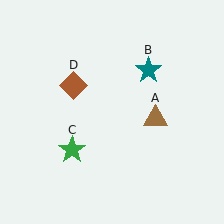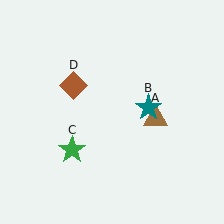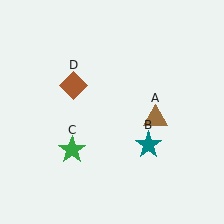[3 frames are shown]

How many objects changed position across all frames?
1 object changed position: teal star (object B).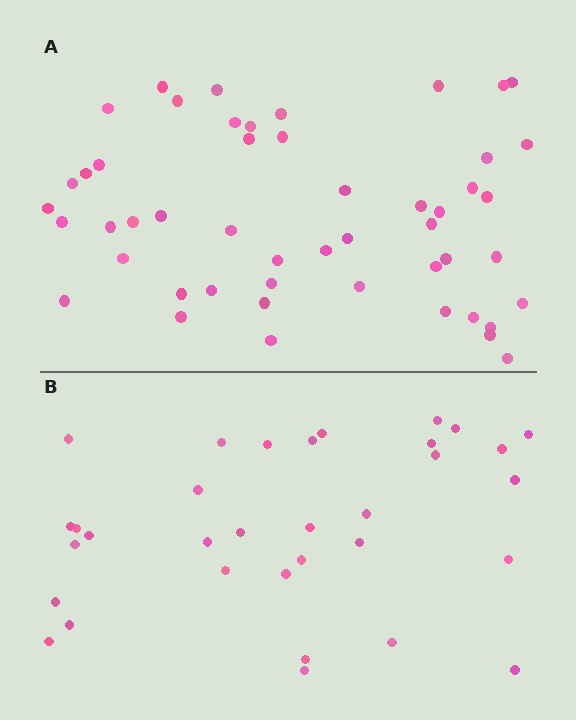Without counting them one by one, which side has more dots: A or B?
Region A (the top region) has more dots.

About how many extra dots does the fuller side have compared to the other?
Region A has approximately 15 more dots than region B.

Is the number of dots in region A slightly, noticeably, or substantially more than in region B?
Region A has substantially more. The ratio is roughly 1.5 to 1.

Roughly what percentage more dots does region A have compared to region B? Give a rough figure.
About 50% more.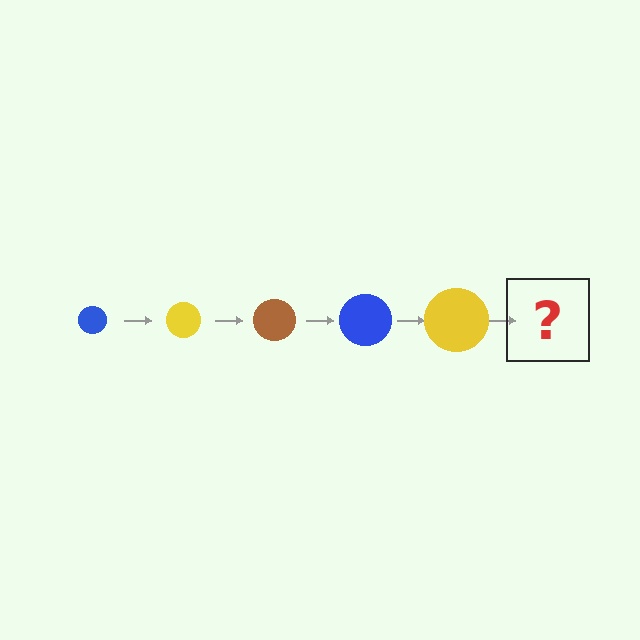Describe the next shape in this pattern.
It should be a brown circle, larger than the previous one.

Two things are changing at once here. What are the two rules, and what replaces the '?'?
The two rules are that the circle grows larger each step and the color cycles through blue, yellow, and brown. The '?' should be a brown circle, larger than the previous one.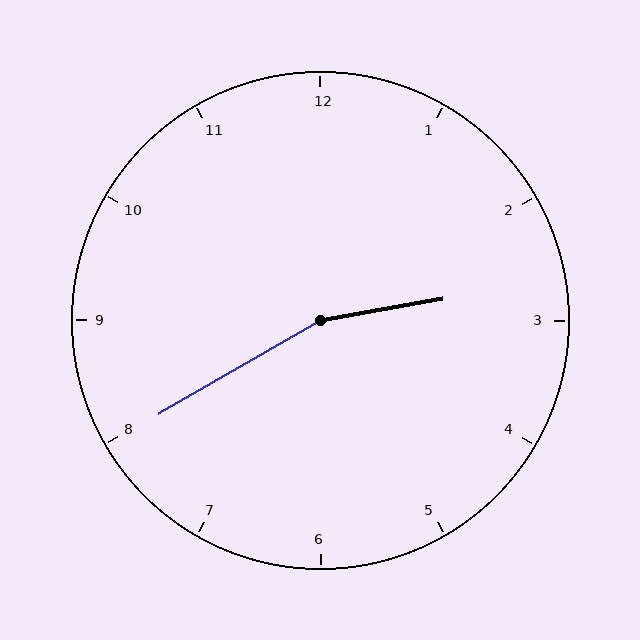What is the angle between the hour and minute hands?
Approximately 160 degrees.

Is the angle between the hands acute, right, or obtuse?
It is obtuse.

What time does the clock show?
2:40.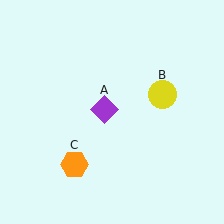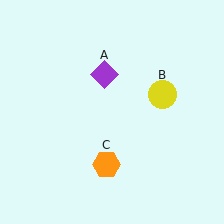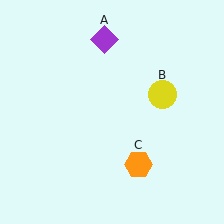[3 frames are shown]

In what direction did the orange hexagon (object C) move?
The orange hexagon (object C) moved right.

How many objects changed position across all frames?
2 objects changed position: purple diamond (object A), orange hexagon (object C).